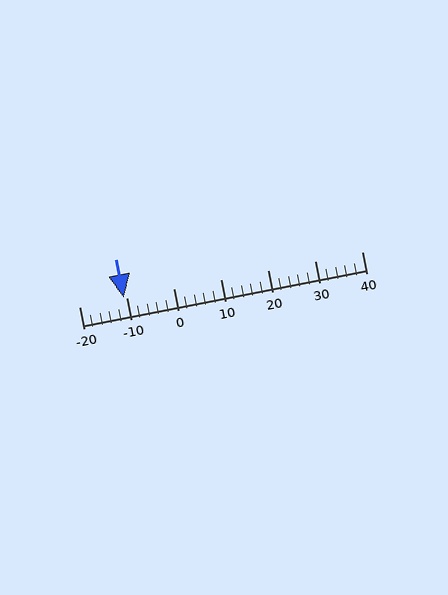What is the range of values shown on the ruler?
The ruler shows values from -20 to 40.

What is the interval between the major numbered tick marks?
The major tick marks are spaced 10 units apart.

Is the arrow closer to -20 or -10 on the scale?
The arrow is closer to -10.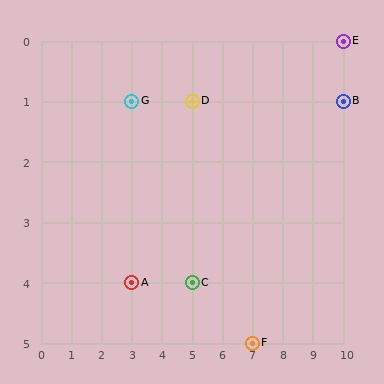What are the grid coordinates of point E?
Point E is at grid coordinates (10, 0).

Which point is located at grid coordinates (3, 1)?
Point G is at (3, 1).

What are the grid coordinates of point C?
Point C is at grid coordinates (5, 4).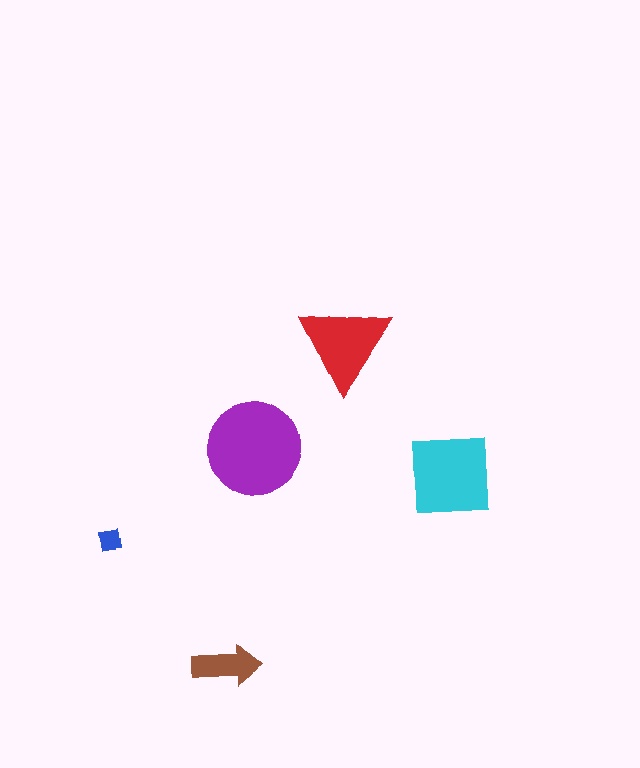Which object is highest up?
The red triangle is topmost.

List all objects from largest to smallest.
The purple circle, the cyan square, the red triangle, the brown arrow, the blue square.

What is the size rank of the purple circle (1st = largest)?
1st.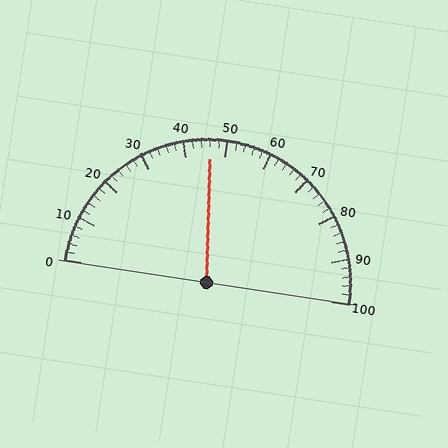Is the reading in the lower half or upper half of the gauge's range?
The reading is in the lower half of the range (0 to 100).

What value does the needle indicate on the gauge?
The needle indicates approximately 46.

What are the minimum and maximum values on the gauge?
The gauge ranges from 0 to 100.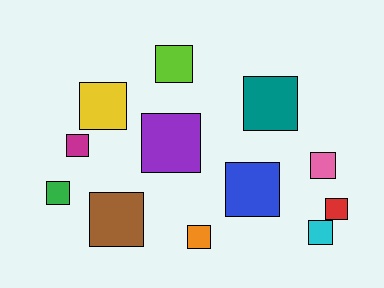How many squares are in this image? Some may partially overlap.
There are 12 squares.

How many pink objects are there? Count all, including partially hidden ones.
There is 1 pink object.